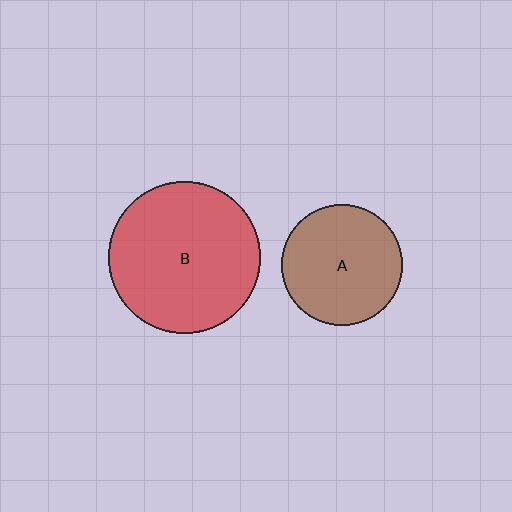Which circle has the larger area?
Circle B (red).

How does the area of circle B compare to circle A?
Approximately 1.6 times.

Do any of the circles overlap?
No, none of the circles overlap.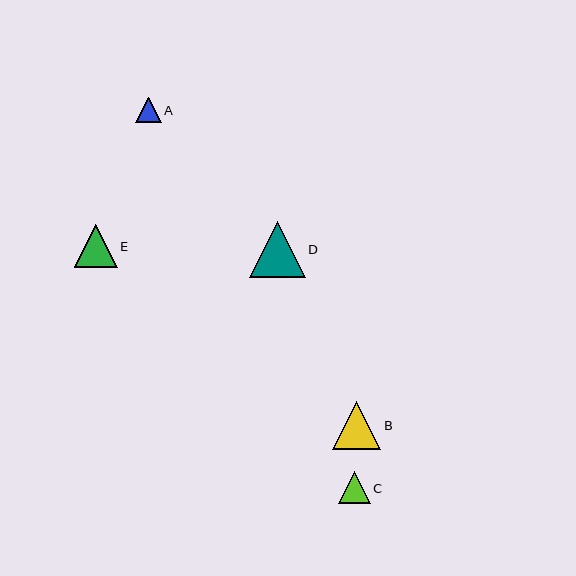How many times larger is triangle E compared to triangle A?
Triangle E is approximately 1.7 times the size of triangle A.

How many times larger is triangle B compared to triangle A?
Triangle B is approximately 1.9 times the size of triangle A.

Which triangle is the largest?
Triangle D is the largest with a size of approximately 56 pixels.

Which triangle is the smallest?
Triangle A is the smallest with a size of approximately 25 pixels.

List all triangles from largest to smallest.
From largest to smallest: D, B, E, C, A.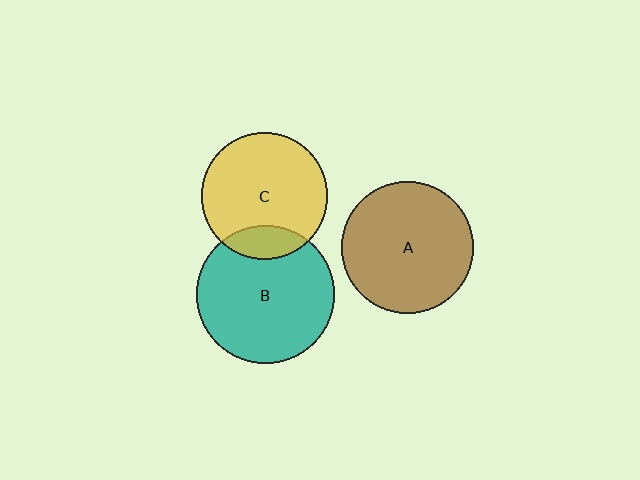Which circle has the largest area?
Circle B (teal).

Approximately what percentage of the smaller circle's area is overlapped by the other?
Approximately 15%.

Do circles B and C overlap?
Yes.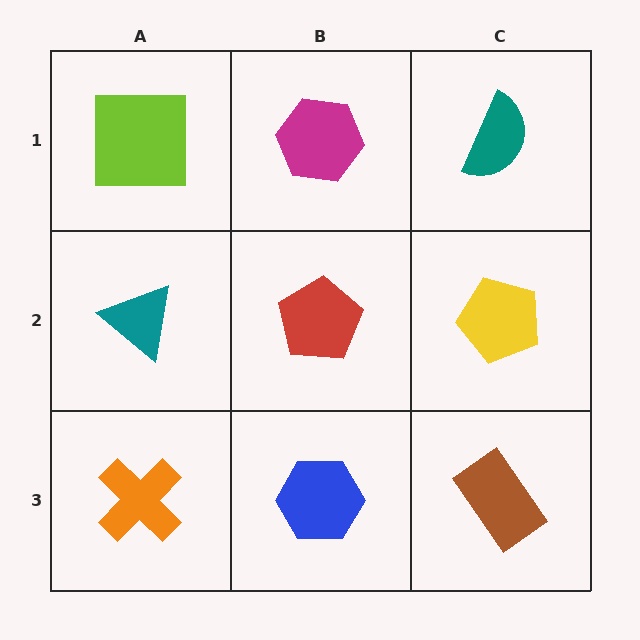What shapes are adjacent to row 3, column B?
A red pentagon (row 2, column B), an orange cross (row 3, column A), a brown rectangle (row 3, column C).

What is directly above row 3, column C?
A yellow pentagon.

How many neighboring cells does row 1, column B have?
3.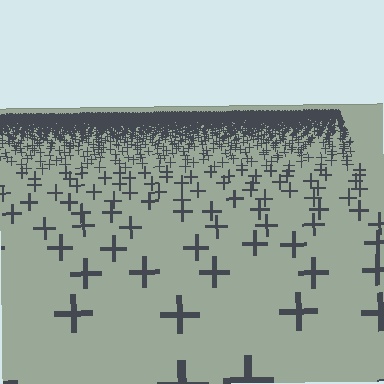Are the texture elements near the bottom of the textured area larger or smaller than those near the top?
Larger. Near the bottom, elements are closer to the viewer and appear at a bigger on-screen size.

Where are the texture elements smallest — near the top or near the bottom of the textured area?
Near the top.